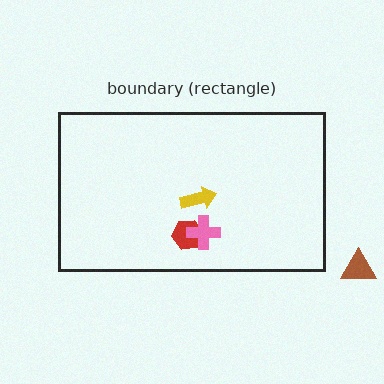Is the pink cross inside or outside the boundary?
Inside.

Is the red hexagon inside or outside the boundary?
Inside.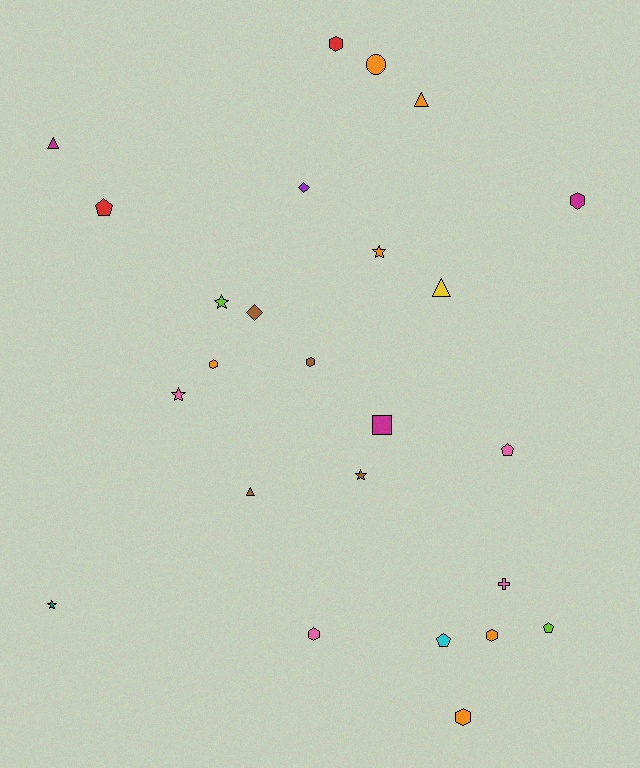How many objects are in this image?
There are 25 objects.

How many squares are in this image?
There is 1 square.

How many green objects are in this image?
There are no green objects.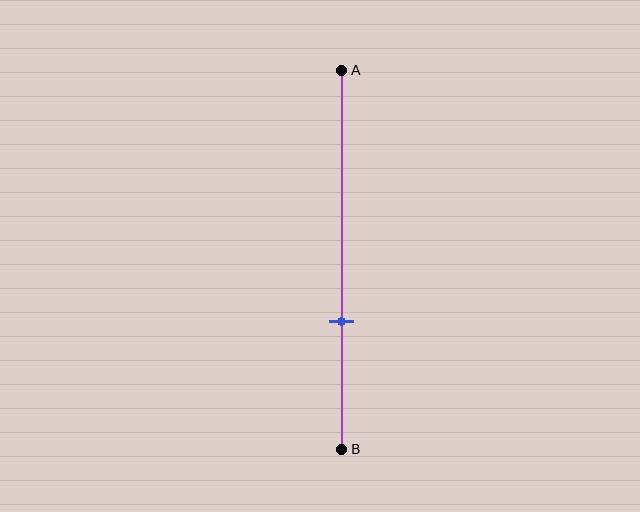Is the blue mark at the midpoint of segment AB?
No, the mark is at about 65% from A, not at the 50% midpoint.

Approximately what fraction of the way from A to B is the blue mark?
The blue mark is approximately 65% of the way from A to B.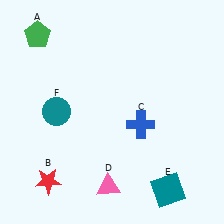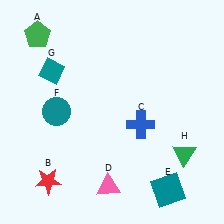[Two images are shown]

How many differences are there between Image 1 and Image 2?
There are 2 differences between the two images.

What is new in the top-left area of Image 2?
A teal diamond (G) was added in the top-left area of Image 2.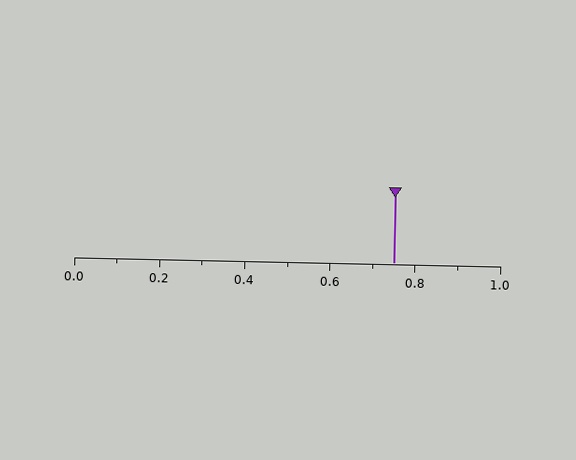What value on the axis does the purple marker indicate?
The marker indicates approximately 0.75.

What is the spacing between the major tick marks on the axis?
The major ticks are spaced 0.2 apart.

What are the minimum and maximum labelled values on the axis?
The axis runs from 0.0 to 1.0.